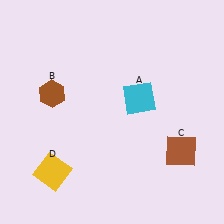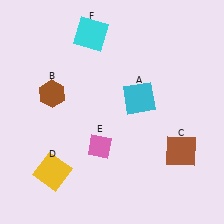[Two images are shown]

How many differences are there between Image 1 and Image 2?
There are 2 differences between the two images.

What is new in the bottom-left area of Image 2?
A pink diamond (E) was added in the bottom-left area of Image 2.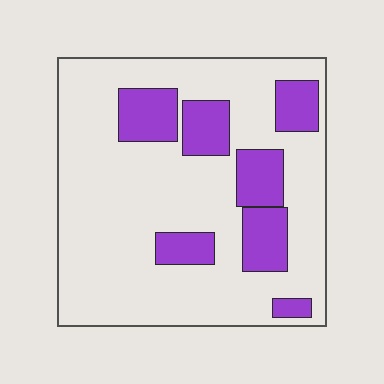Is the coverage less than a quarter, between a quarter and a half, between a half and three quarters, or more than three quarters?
Less than a quarter.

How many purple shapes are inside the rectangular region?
7.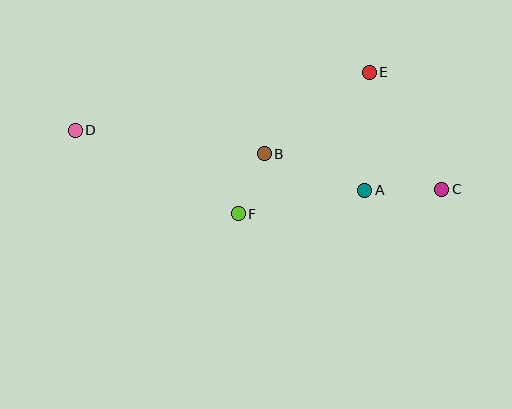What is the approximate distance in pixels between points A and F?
The distance between A and F is approximately 129 pixels.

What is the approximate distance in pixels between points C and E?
The distance between C and E is approximately 137 pixels.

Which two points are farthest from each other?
Points C and D are farthest from each other.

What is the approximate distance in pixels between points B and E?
The distance between B and E is approximately 133 pixels.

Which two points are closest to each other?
Points B and F are closest to each other.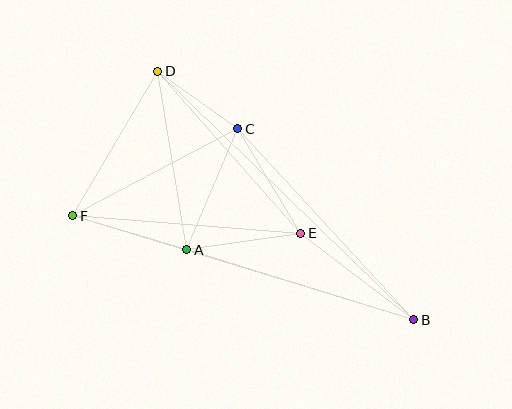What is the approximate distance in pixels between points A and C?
The distance between A and C is approximately 132 pixels.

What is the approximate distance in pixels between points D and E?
The distance between D and E is approximately 216 pixels.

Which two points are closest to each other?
Points C and D are closest to each other.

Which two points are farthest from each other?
Points B and D are farthest from each other.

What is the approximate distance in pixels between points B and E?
The distance between B and E is approximately 142 pixels.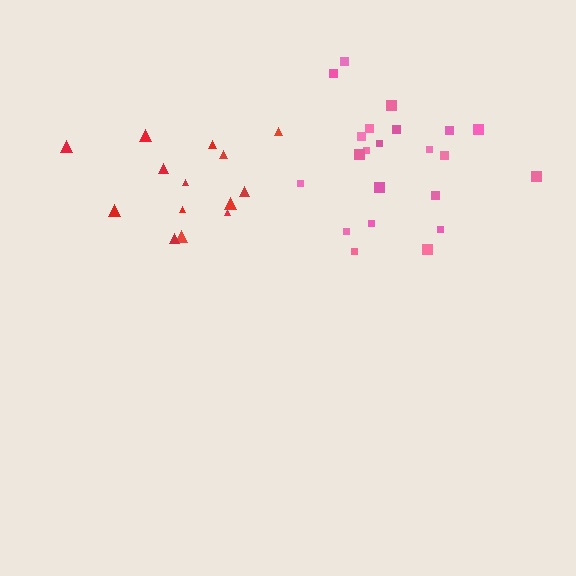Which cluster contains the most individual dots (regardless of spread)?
Pink (22).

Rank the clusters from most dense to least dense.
pink, red.